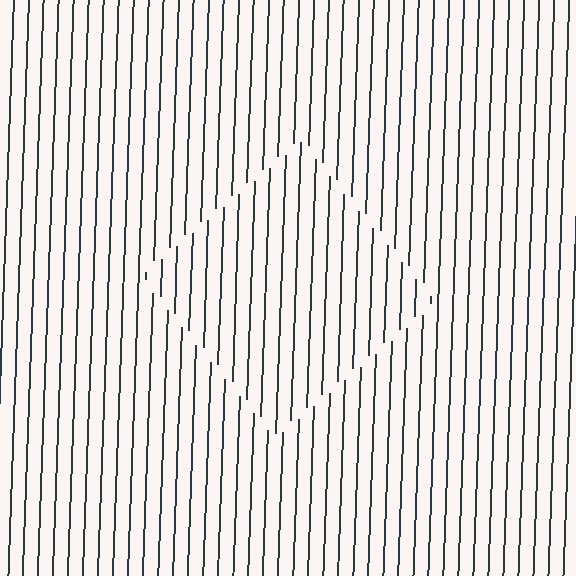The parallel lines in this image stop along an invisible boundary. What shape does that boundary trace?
An illusory square. The interior of the shape contains the same grating, shifted by half a period — the contour is defined by the phase discontinuity where line-ends from the inner and outer gratings abut.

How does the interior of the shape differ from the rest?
The interior of the shape contains the same grating, shifted by half a period — the contour is defined by the phase discontinuity where line-ends from the inner and outer gratings abut.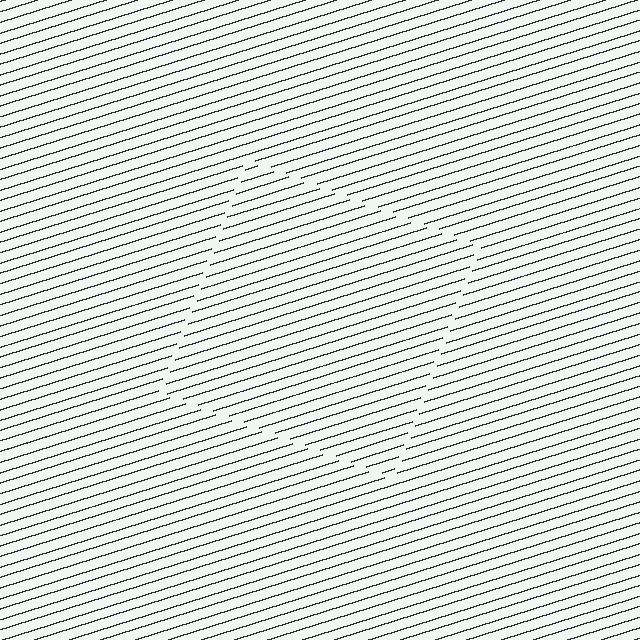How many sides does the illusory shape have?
4 sides — the line-ends trace a square.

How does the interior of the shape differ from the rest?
The interior of the shape contains the same grating, shifted by half a period — the contour is defined by the phase discontinuity where line-ends from the inner and outer gratings abut.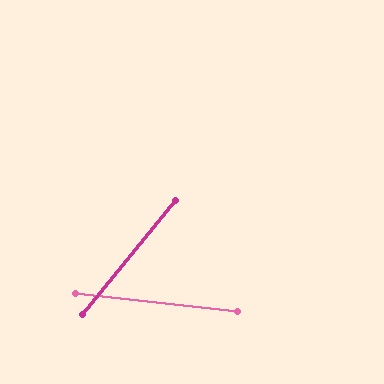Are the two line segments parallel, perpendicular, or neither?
Neither parallel nor perpendicular — they differ by about 57°.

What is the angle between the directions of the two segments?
Approximately 57 degrees.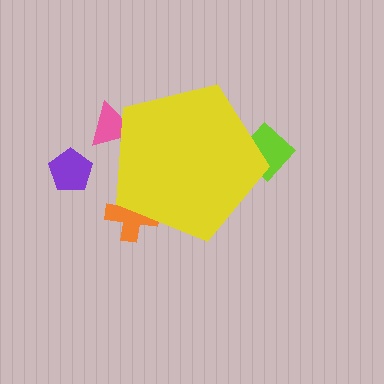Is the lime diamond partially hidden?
Yes, the lime diamond is partially hidden behind the yellow pentagon.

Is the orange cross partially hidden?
Yes, the orange cross is partially hidden behind the yellow pentagon.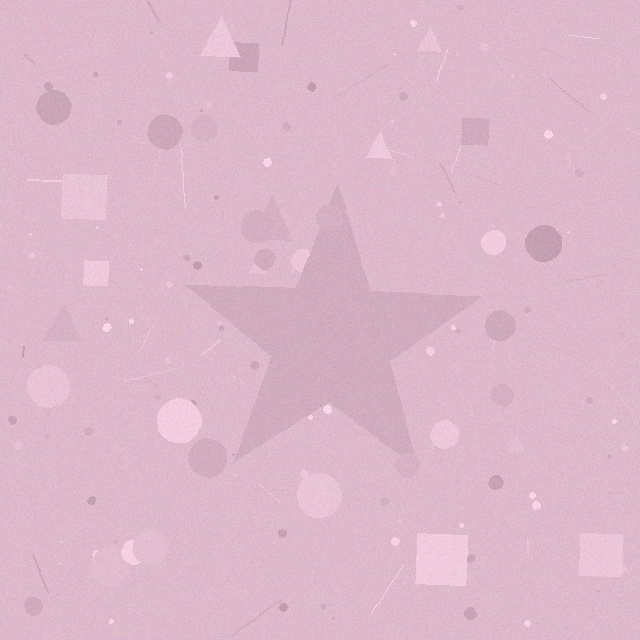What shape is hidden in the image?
A star is hidden in the image.